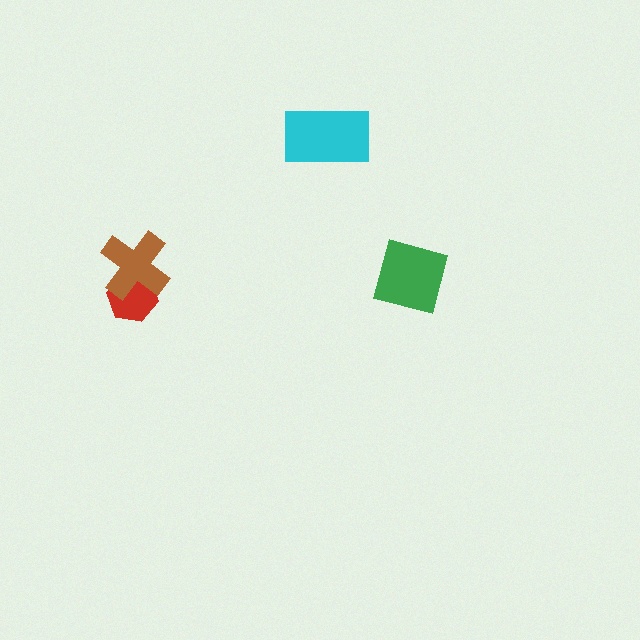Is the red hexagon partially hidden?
Yes, it is partially covered by another shape.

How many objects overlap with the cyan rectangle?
0 objects overlap with the cyan rectangle.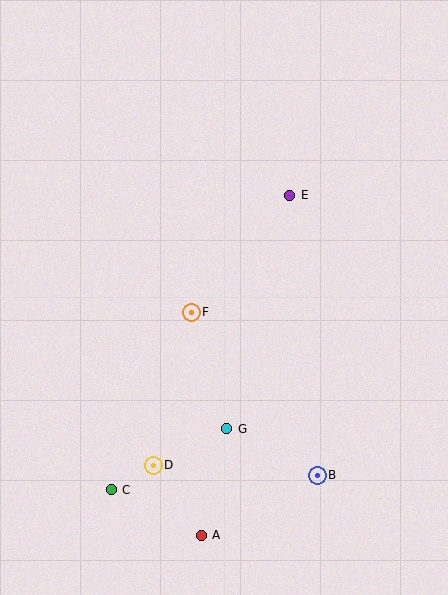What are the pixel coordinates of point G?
Point G is at (227, 429).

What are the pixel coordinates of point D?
Point D is at (153, 465).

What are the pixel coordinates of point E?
Point E is at (290, 195).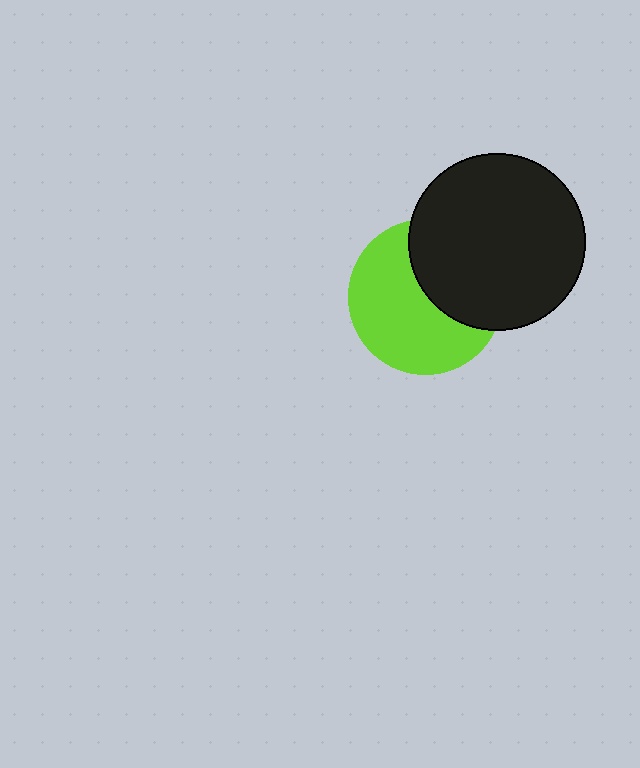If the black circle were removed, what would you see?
You would see the complete lime circle.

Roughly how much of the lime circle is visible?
About half of it is visible (roughly 60%).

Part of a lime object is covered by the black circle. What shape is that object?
It is a circle.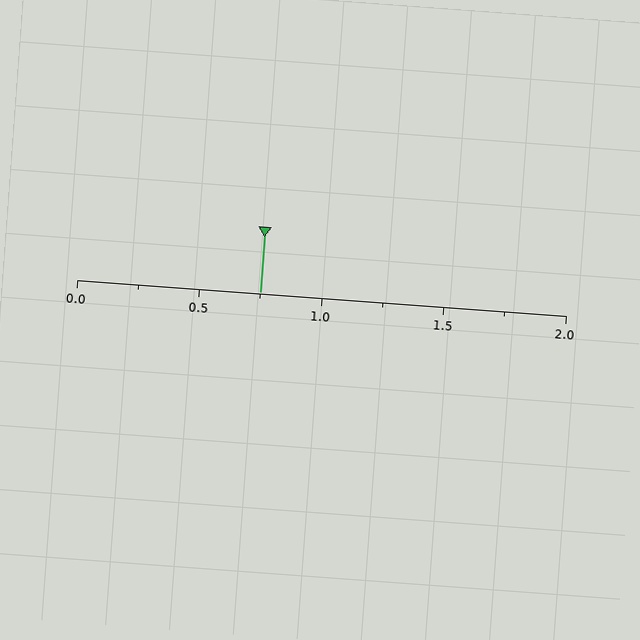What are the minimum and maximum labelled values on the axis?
The axis runs from 0.0 to 2.0.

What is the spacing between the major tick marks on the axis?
The major ticks are spaced 0.5 apart.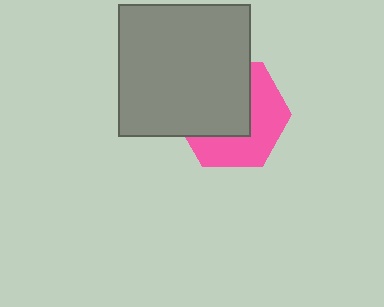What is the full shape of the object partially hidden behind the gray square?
The partially hidden object is a pink hexagon.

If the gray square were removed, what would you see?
You would see the complete pink hexagon.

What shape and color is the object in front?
The object in front is a gray square.